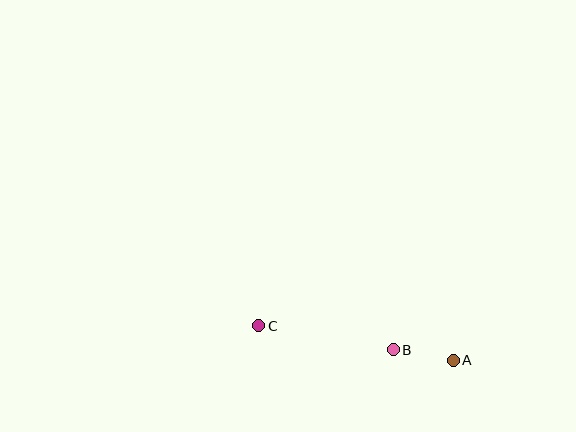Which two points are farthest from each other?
Points A and C are farthest from each other.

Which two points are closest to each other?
Points A and B are closest to each other.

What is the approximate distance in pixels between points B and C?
The distance between B and C is approximately 136 pixels.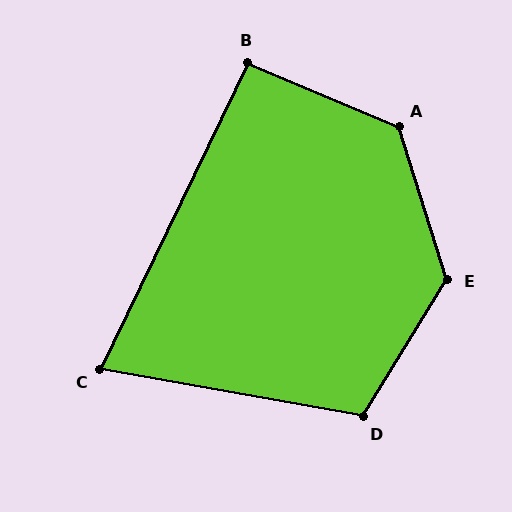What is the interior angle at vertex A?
Approximately 130 degrees (obtuse).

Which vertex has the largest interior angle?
E, at approximately 131 degrees.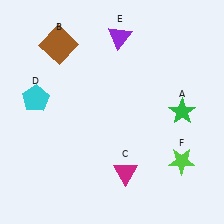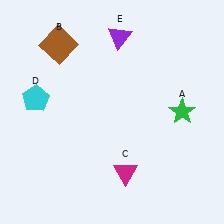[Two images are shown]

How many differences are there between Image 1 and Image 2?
There is 1 difference between the two images.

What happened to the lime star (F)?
The lime star (F) was removed in Image 2. It was in the bottom-right area of Image 1.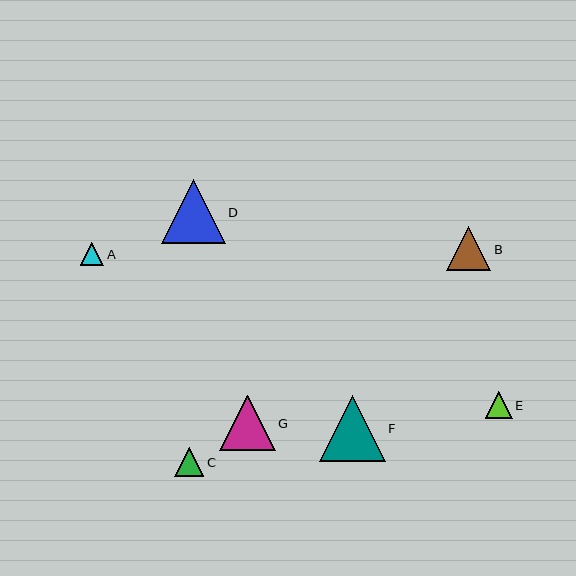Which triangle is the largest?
Triangle F is the largest with a size of approximately 66 pixels.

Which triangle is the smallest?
Triangle A is the smallest with a size of approximately 23 pixels.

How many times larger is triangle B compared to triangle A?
Triangle B is approximately 1.9 times the size of triangle A.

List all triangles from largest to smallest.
From largest to smallest: F, D, G, B, C, E, A.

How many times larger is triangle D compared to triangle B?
Triangle D is approximately 1.4 times the size of triangle B.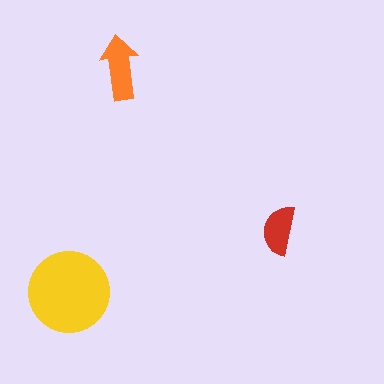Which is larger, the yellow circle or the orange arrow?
The yellow circle.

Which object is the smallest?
The red semicircle.